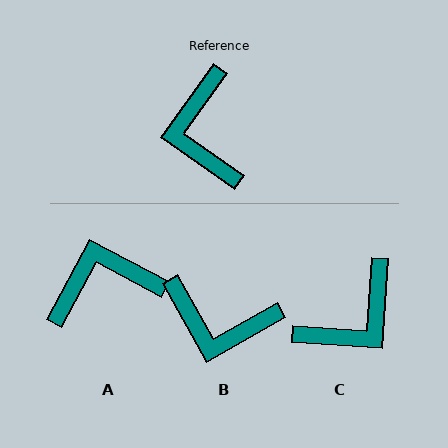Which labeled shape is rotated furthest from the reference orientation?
C, about 122 degrees away.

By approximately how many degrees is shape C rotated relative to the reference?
Approximately 122 degrees counter-clockwise.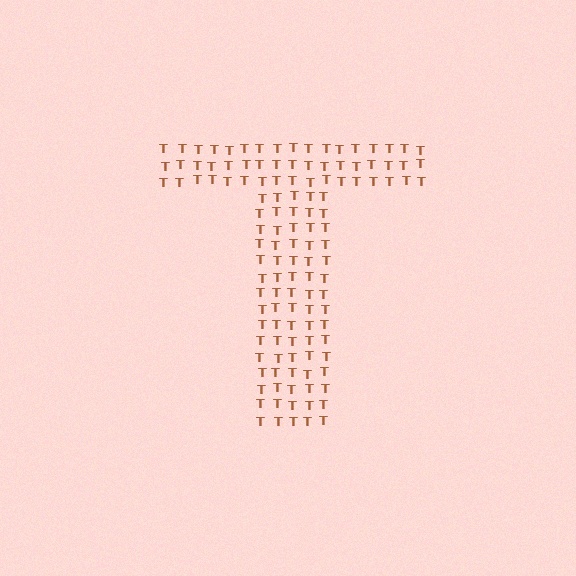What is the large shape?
The large shape is the letter T.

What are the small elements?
The small elements are letter T's.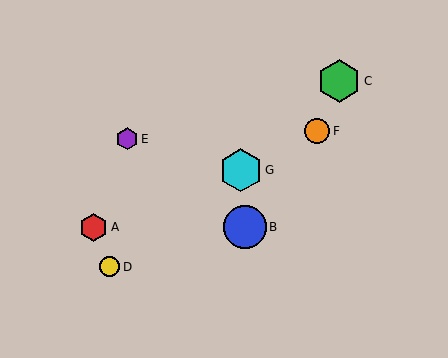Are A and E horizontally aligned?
No, A is at y≈227 and E is at y≈139.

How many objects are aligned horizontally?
2 objects (A, B) are aligned horizontally.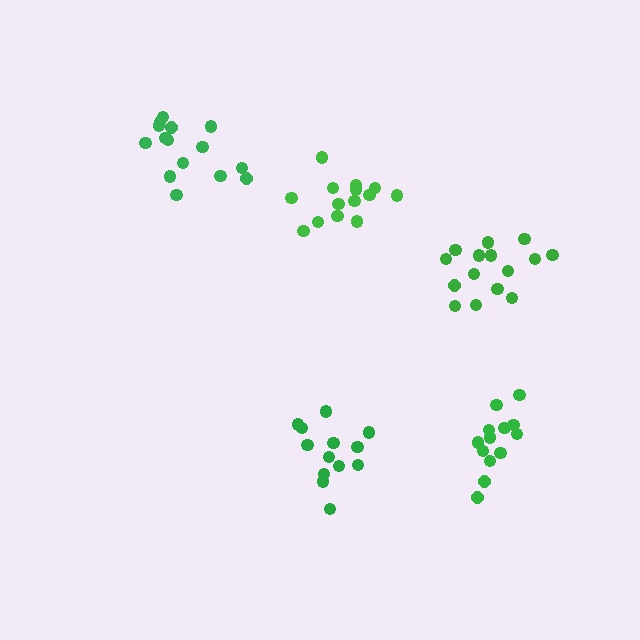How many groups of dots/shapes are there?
There are 5 groups.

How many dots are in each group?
Group 1: 15 dots, Group 2: 14 dots, Group 3: 13 dots, Group 4: 15 dots, Group 5: 13 dots (70 total).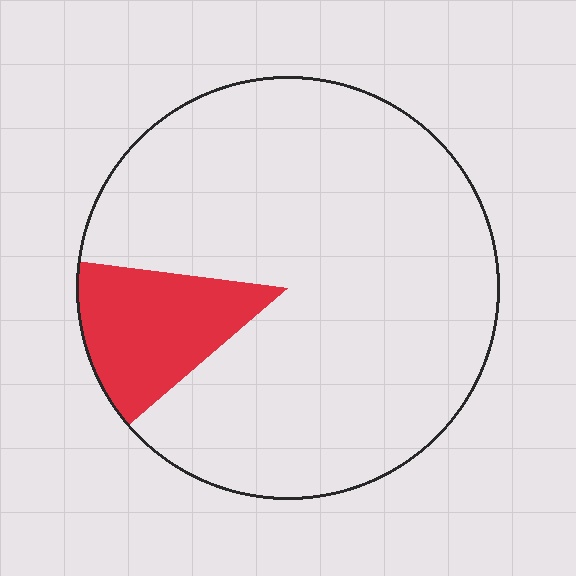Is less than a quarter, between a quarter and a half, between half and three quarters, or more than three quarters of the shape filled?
Less than a quarter.